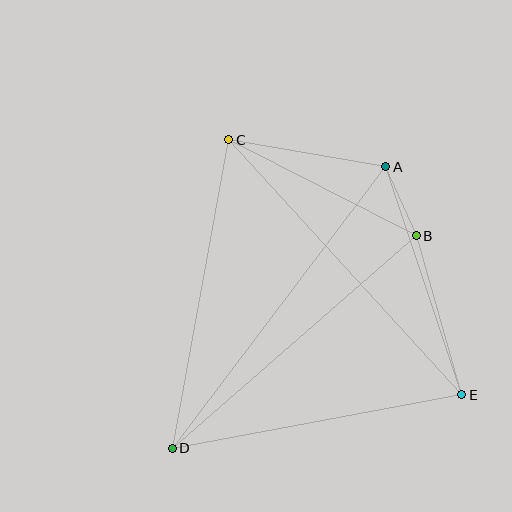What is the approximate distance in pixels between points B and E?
The distance between B and E is approximately 165 pixels.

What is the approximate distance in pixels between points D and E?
The distance between D and E is approximately 295 pixels.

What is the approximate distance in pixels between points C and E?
The distance between C and E is approximately 346 pixels.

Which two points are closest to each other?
Points A and B are closest to each other.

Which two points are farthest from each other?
Points A and D are farthest from each other.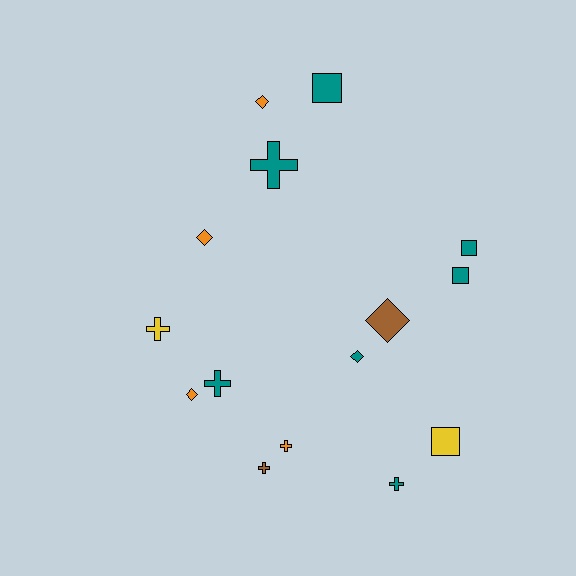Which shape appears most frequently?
Cross, with 6 objects.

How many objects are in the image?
There are 15 objects.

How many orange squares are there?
There are no orange squares.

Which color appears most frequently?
Teal, with 7 objects.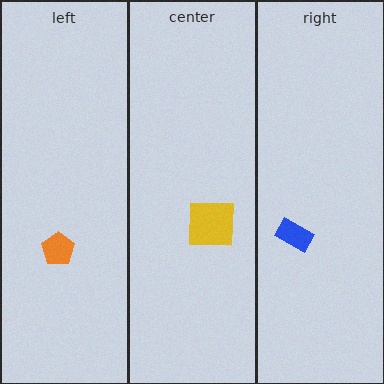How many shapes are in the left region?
1.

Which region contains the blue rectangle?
The right region.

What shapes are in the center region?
The yellow square.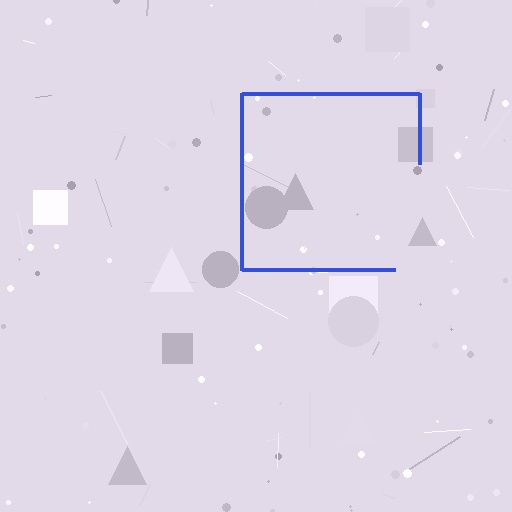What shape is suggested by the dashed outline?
The dashed outline suggests a square.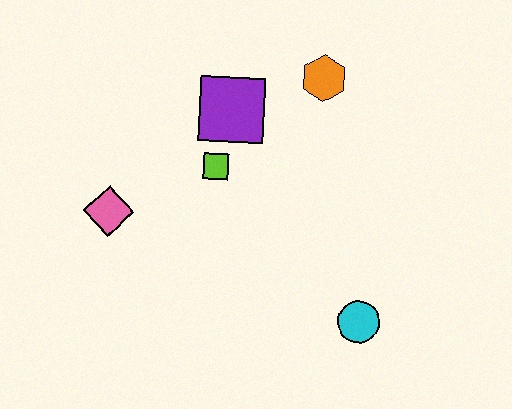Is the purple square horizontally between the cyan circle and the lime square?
Yes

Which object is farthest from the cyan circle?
The pink diamond is farthest from the cyan circle.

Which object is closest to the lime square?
The purple square is closest to the lime square.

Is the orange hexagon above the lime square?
Yes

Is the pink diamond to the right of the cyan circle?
No